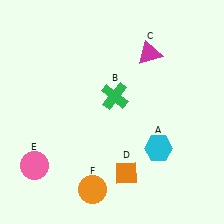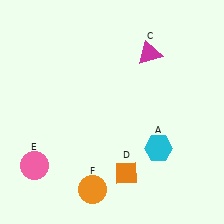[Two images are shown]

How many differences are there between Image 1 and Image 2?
There is 1 difference between the two images.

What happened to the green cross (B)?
The green cross (B) was removed in Image 2. It was in the top-right area of Image 1.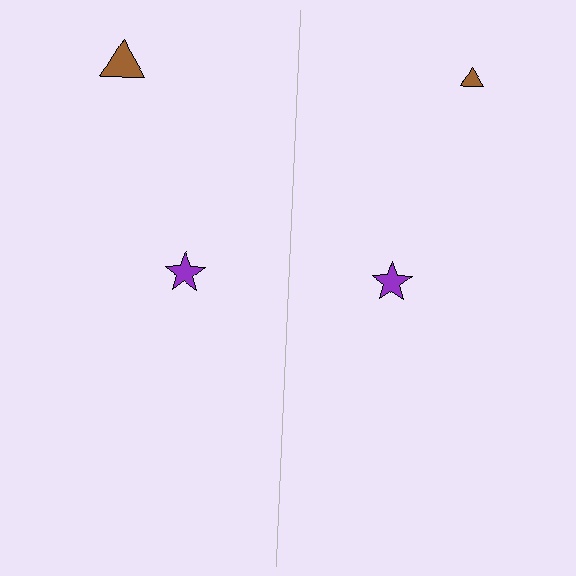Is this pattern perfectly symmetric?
No, the pattern is not perfectly symmetric. The brown triangle on the right side has a different size than its mirror counterpart.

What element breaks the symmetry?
The brown triangle on the right side has a different size than its mirror counterpart.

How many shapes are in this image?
There are 4 shapes in this image.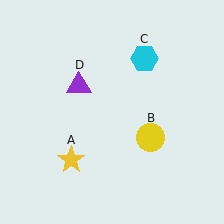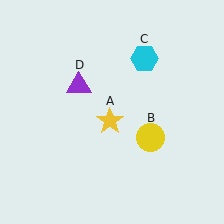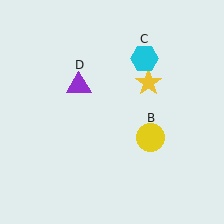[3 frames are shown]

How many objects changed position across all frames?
1 object changed position: yellow star (object A).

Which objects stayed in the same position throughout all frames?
Yellow circle (object B) and cyan hexagon (object C) and purple triangle (object D) remained stationary.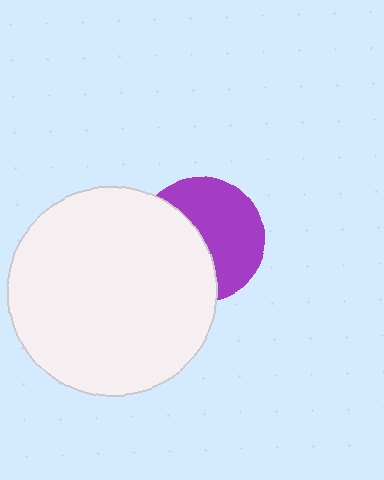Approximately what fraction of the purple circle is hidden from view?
Roughly 46% of the purple circle is hidden behind the white circle.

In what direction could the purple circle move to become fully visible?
The purple circle could move right. That would shift it out from behind the white circle entirely.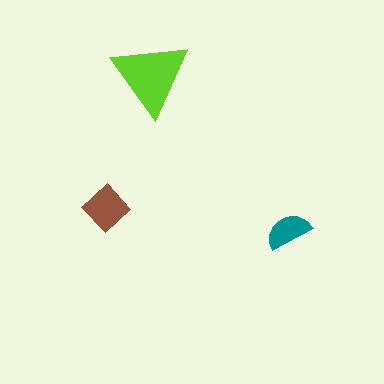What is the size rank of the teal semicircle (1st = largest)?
3rd.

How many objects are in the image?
There are 3 objects in the image.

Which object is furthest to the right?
The teal semicircle is rightmost.